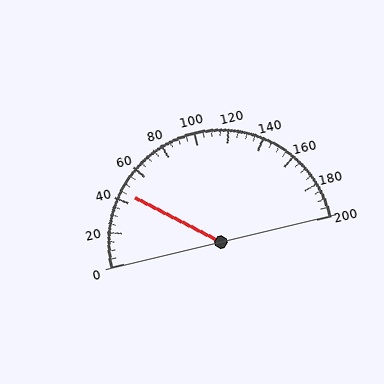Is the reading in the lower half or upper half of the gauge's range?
The reading is in the lower half of the range (0 to 200).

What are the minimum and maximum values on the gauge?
The gauge ranges from 0 to 200.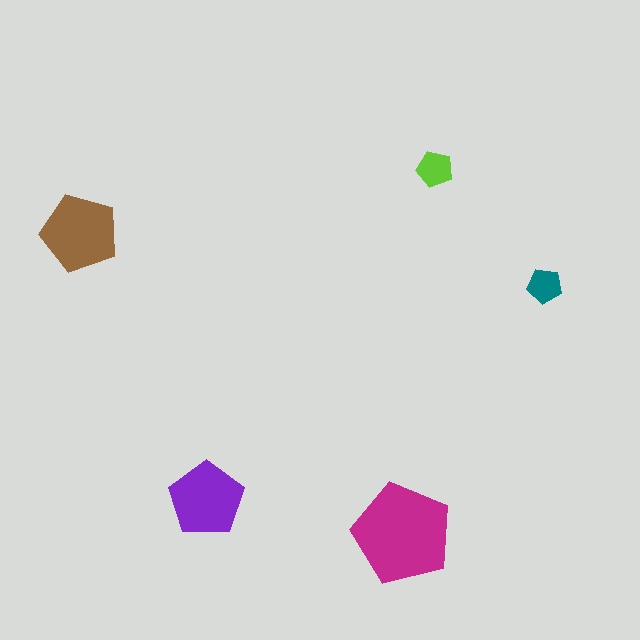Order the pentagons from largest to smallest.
the magenta one, the brown one, the purple one, the lime one, the teal one.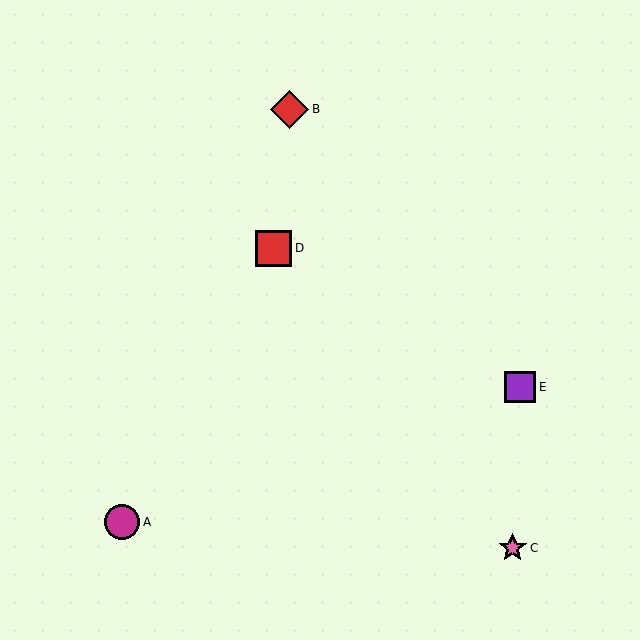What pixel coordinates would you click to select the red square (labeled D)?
Click at (274, 248) to select the red square D.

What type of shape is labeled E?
Shape E is a purple square.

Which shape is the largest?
The red diamond (labeled B) is the largest.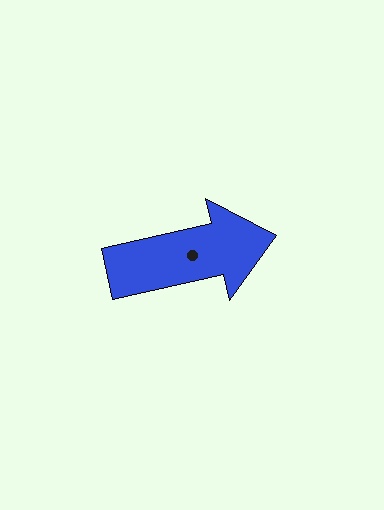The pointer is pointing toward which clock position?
Roughly 3 o'clock.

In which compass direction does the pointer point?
East.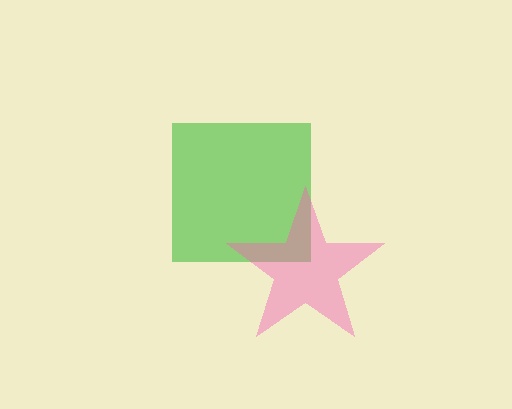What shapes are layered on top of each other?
The layered shapes are: a green square, a pink star.